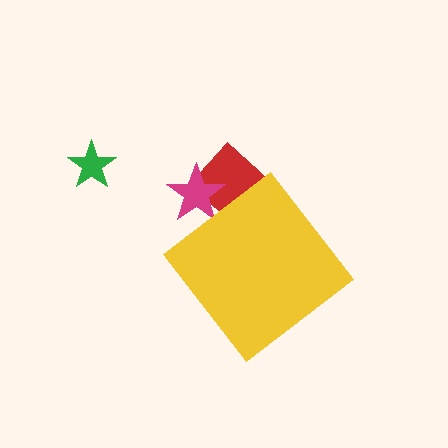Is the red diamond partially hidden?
Yes, the red diamond is partially hidden behind the yellow diamond.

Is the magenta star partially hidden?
Yes, the magenta star is partially hidden behind the yellow diamond.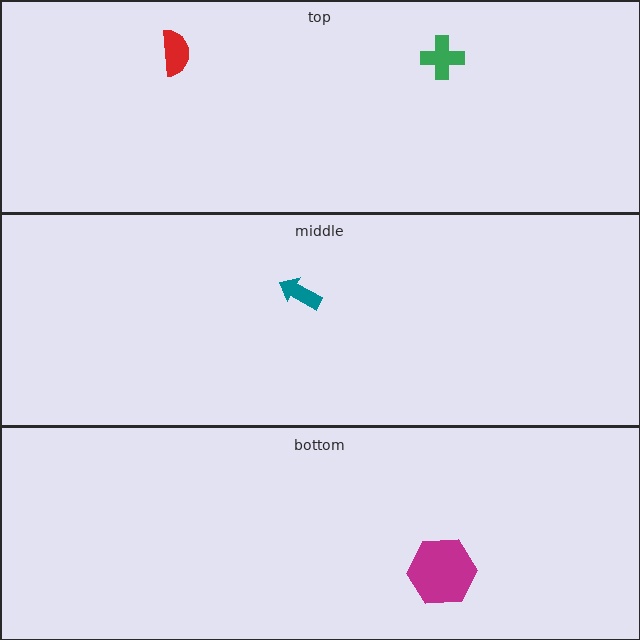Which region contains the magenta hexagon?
The bottom region.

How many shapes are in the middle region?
1.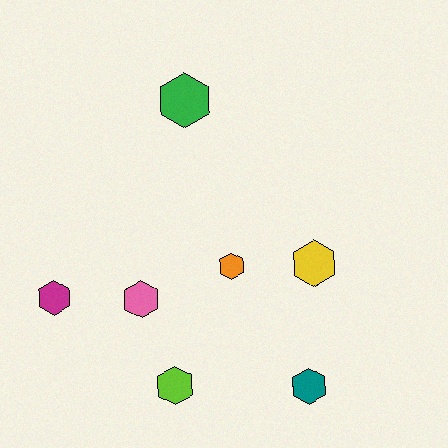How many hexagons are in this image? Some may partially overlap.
There are 7 hexagons.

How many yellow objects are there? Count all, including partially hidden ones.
There is 1 yellow object.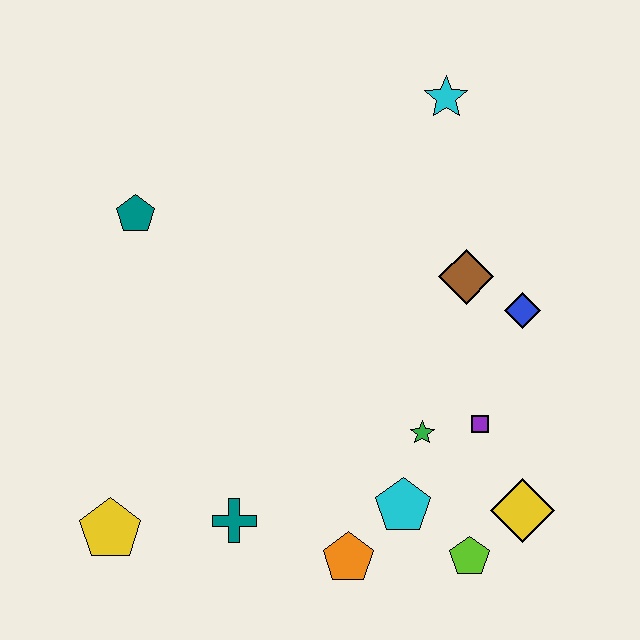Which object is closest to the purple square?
The green star is closest to the purple square.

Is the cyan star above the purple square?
Yes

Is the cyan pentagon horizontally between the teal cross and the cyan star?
Yes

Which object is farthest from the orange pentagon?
The cyan star is farthest from the orange pentagon.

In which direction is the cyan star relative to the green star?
The cyan star is above the green star.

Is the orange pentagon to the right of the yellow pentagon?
Yes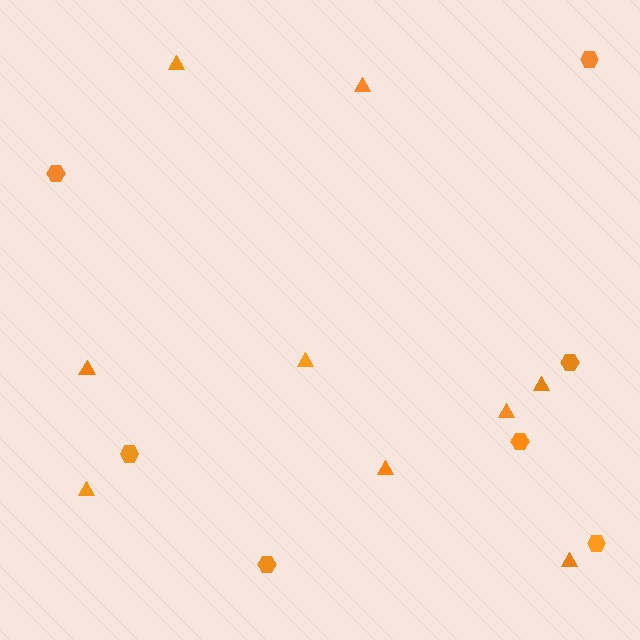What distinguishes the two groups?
There are 2 groups: one group of triangles (9) and one group of hexagons (7).